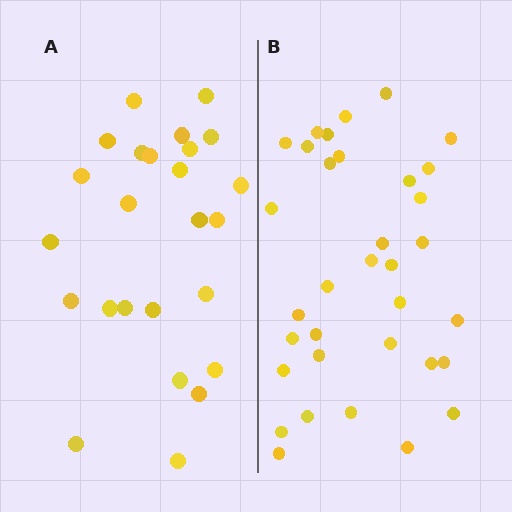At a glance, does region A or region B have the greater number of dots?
Region B (the right region) has more dots.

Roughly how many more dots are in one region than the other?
Region B has roughly 8 or so more dots than region A.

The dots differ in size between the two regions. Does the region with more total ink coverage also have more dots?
No. Region A has more total ink coverage because its dots are larger, but region B actually contains more individual dots. Total area can be misleading — the number of items is what matters here.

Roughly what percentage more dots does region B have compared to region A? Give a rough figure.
About 35% more.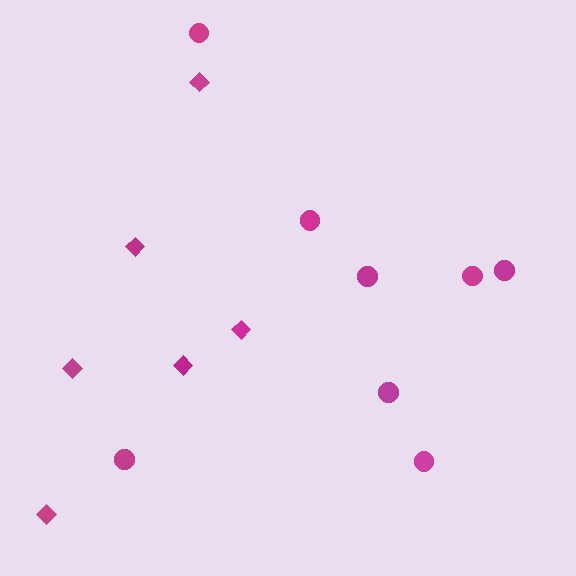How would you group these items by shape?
There are 2 groups: one group of diamonds (6) and one group of circles (8).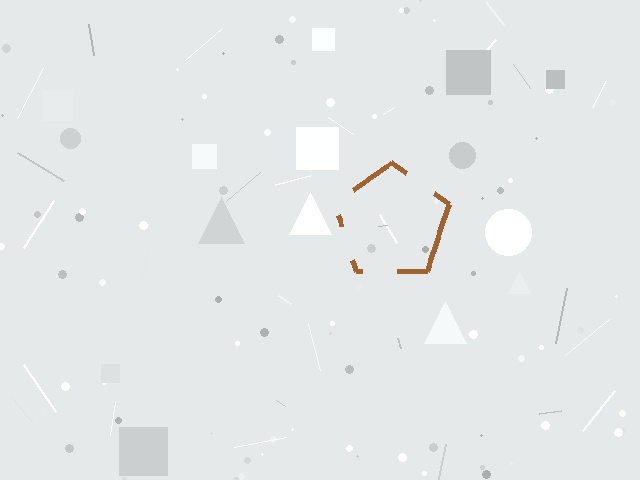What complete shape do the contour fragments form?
The contour fragments form a pentagon.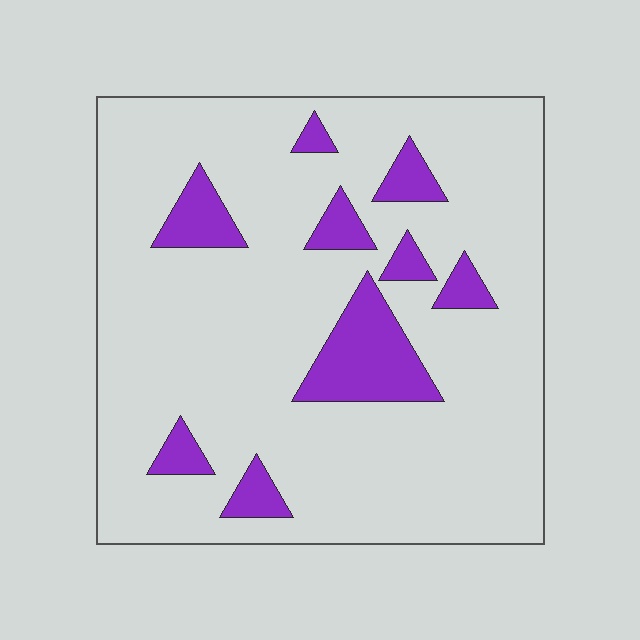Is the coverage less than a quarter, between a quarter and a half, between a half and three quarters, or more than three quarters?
Less than a quarter.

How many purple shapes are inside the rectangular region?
9.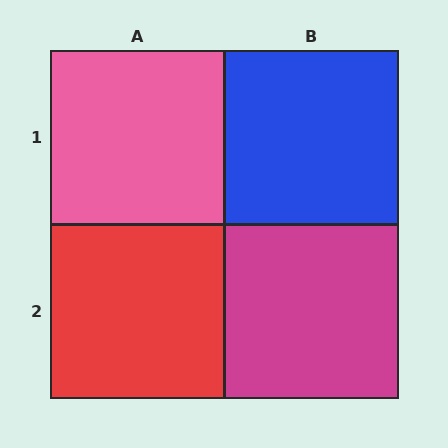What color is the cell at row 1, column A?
Pink.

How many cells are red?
1 cell is red.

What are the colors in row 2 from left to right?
Red, magenta.